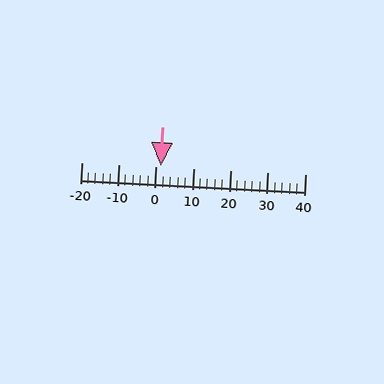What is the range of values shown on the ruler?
The ruler shows values from -20 to 40.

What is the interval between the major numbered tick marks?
The major tick marks are spaced 10 units apart.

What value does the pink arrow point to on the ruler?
The pink arrow points to approximately 1.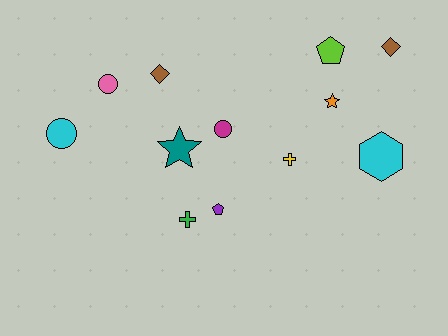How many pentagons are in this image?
There are 2 pentagons.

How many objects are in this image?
There are 12 objects.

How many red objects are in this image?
There are no red objects.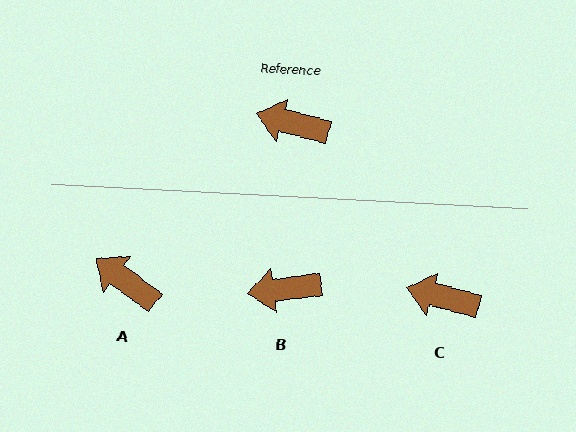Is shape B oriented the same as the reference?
No, it is off by about 22 degrees.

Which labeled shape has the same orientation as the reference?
C.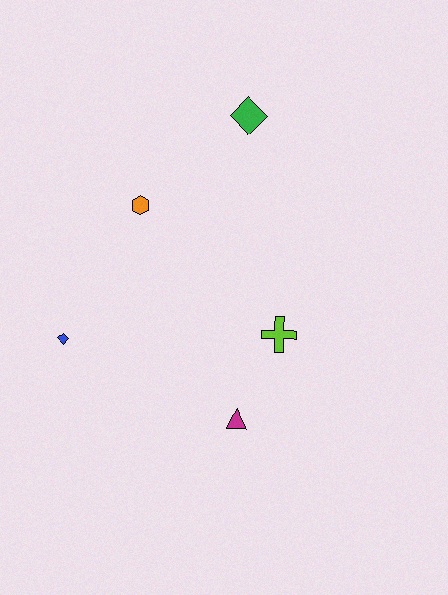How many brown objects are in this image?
There are no brown objects.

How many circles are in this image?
There are no circles.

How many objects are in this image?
There are 5 objects.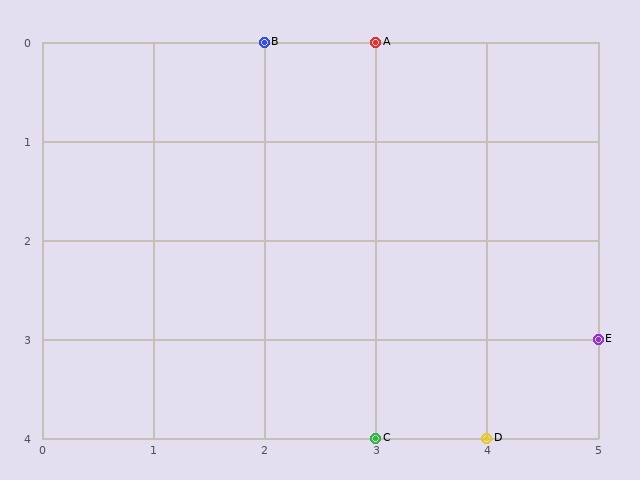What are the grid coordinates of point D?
Point D is at grid coordinates (4, 4).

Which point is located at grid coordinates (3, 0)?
Point A is at (3, 0).